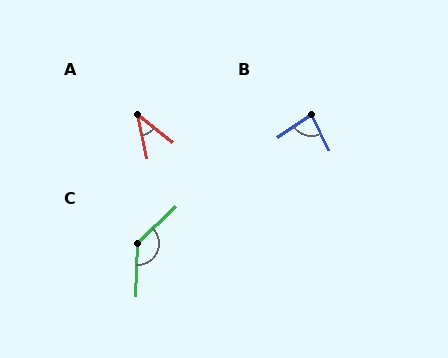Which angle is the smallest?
A, at approximately 39 degrees.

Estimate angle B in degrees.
Approximately 82 degrees.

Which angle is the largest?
C, at approximately 136 degrees.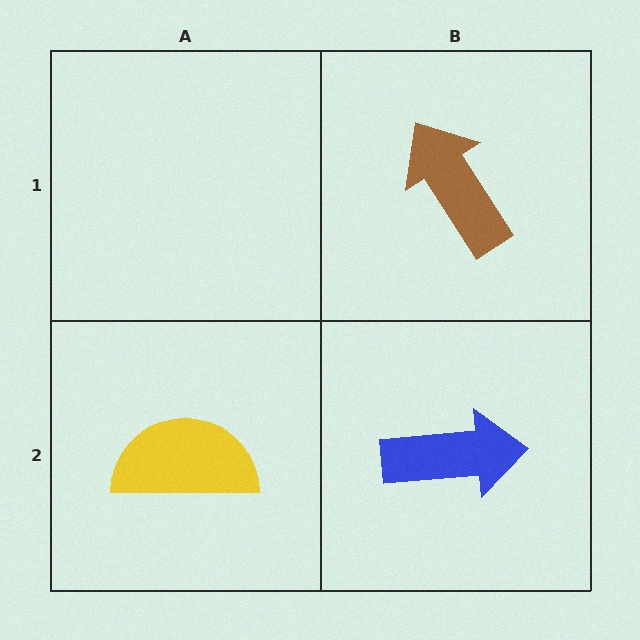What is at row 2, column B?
A blue arrow.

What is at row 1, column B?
A brown arrow.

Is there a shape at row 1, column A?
No, that cell is empty.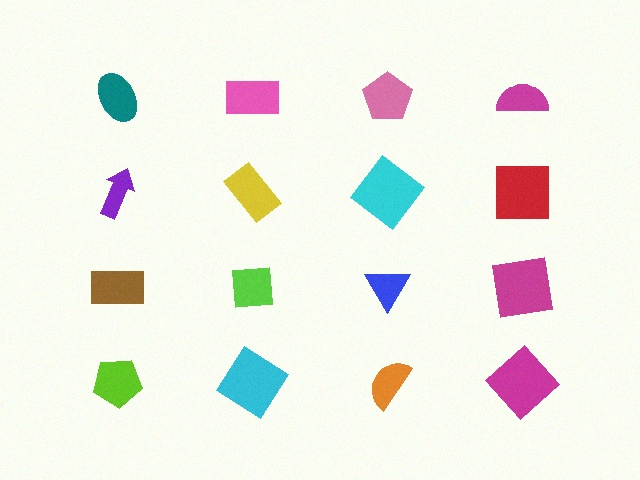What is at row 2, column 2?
A yellow rectangle.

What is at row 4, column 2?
A cyan diamond.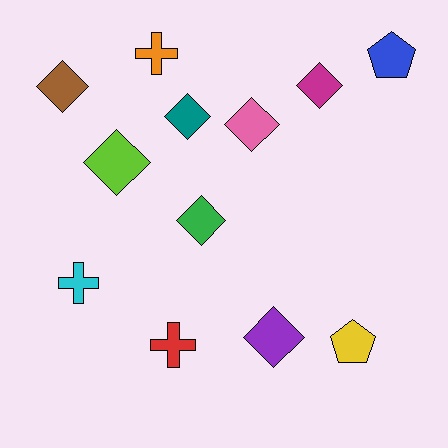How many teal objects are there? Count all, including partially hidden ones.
There is 1 teal object.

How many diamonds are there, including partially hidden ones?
There are 7 diamonds.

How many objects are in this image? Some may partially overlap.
There are 12 objects.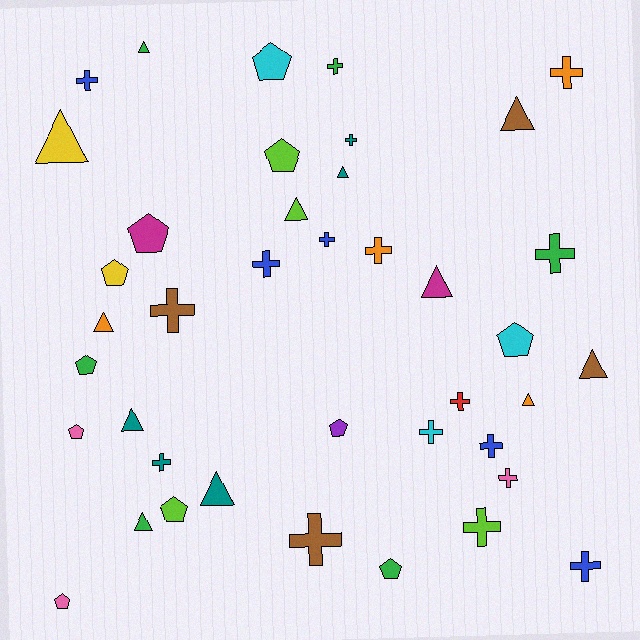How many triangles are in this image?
There are 12 triangles.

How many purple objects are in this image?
There is 1 purple object.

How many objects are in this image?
There are 40 objects.